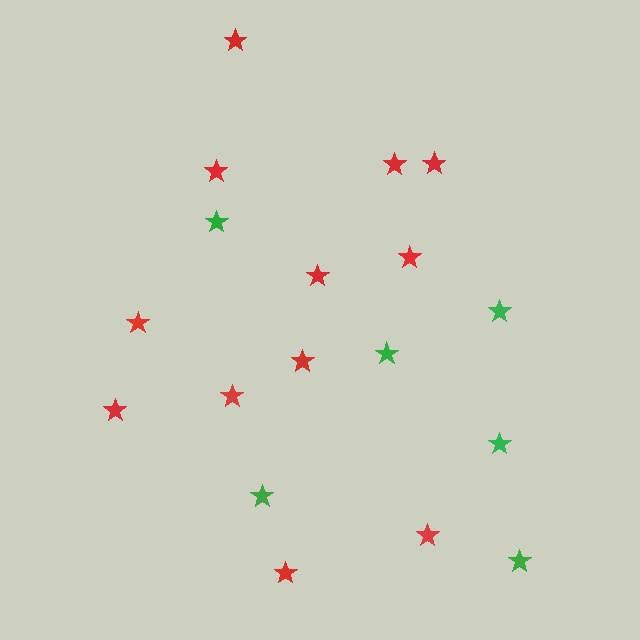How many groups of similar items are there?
There are 2 groups: one group of red stars (12) and one group of green stars (6).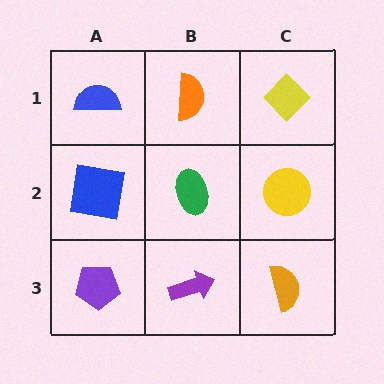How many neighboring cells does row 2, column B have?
4.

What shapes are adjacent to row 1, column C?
A yellow circle (row 2, column C), an orange semicircle (row 1, column B).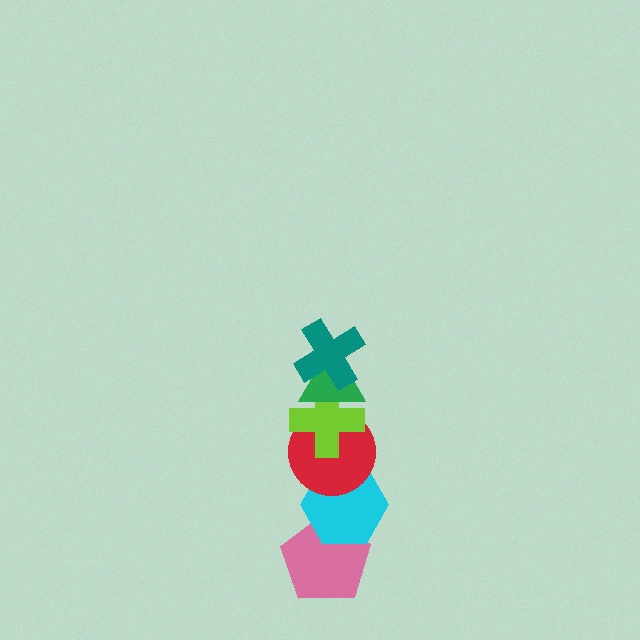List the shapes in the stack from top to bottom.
From top to bottom: the teal cross, the green triangle, the lime cross, the red circle, the cyan hexagon, the pink pentagon.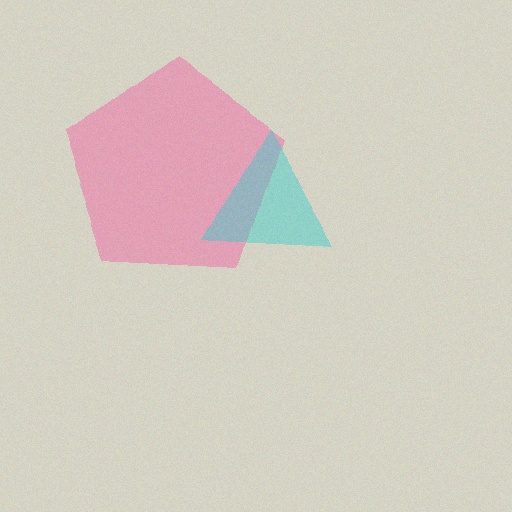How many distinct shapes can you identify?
There are 2 distinct shapes: a pink pentagon, a cyan triangle.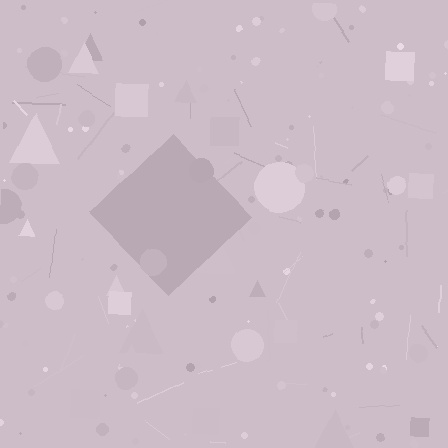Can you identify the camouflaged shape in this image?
The camouflaged shape is a diamond.